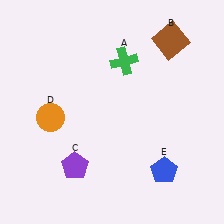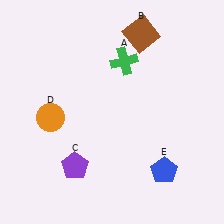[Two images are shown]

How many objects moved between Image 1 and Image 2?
1 object moved between the two images.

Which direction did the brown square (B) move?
The brown square (B) moved left.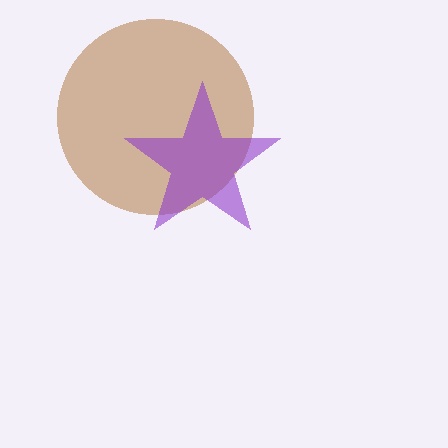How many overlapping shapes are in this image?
There are 2 overlapping shapes in the image.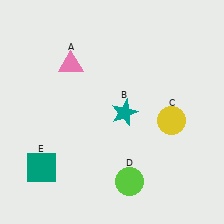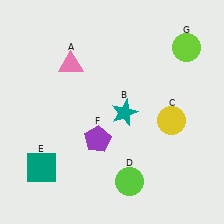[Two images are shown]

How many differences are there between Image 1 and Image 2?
There are 2 differences between the two images.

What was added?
A purple pentagon (F), a lime circle (G) were added in Image 2.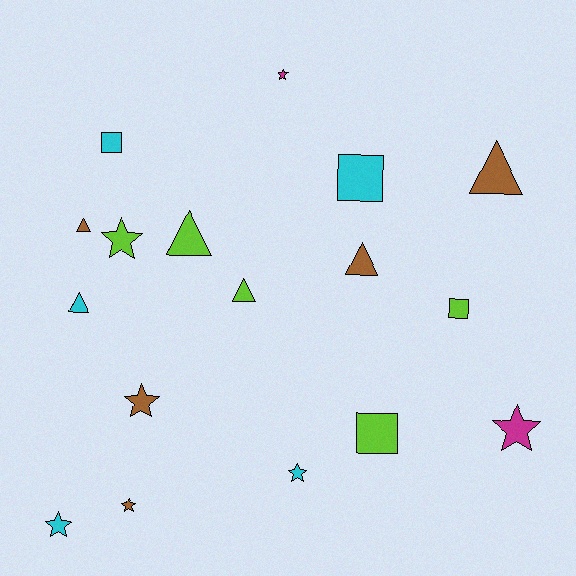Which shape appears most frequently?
Star, with 7 objects.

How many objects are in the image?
There are 17 objects.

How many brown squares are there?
There are no brown squares.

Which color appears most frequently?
Brown, with 5 objects.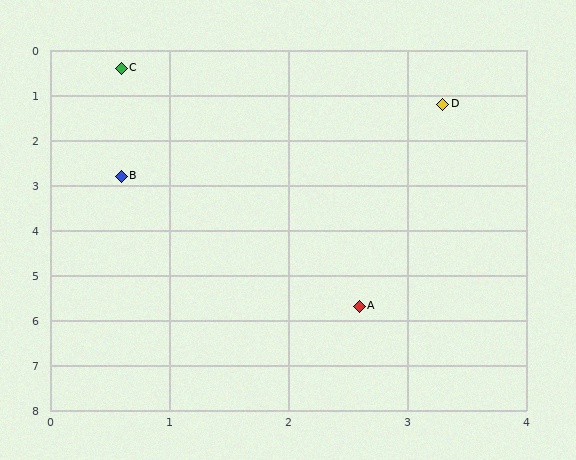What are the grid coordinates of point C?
Point C is at approximately (0.6, 0.4).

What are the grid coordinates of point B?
Point B is at approximately (0.6, 2.8).